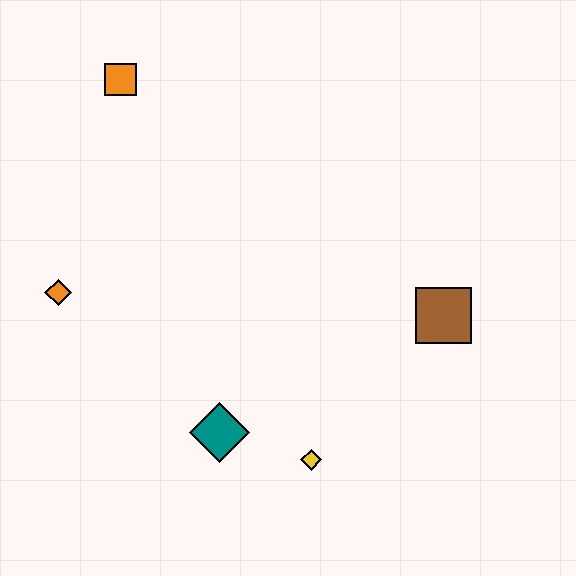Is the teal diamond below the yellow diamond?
No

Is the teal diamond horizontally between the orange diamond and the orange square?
No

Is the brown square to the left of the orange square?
No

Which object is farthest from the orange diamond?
The brown square is farthest from the orange diamond.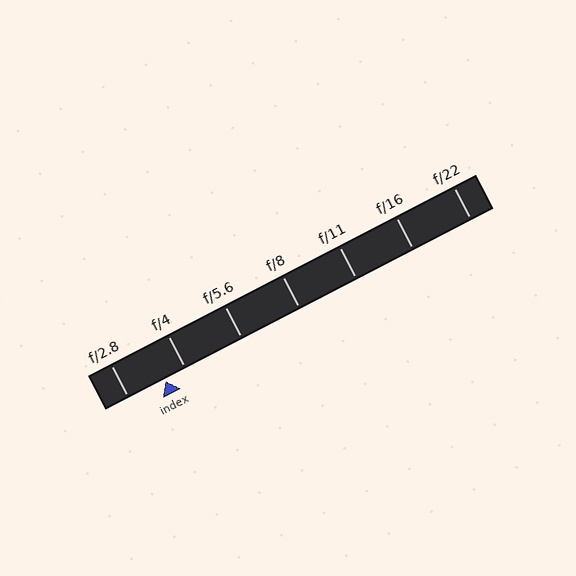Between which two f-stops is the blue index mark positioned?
The index mark is between f/2.8 and f/4.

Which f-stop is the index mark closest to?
The index mark is closest to f/4.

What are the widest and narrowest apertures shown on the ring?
The widest aperture shown is f/2.8 and the narrowest is f/22.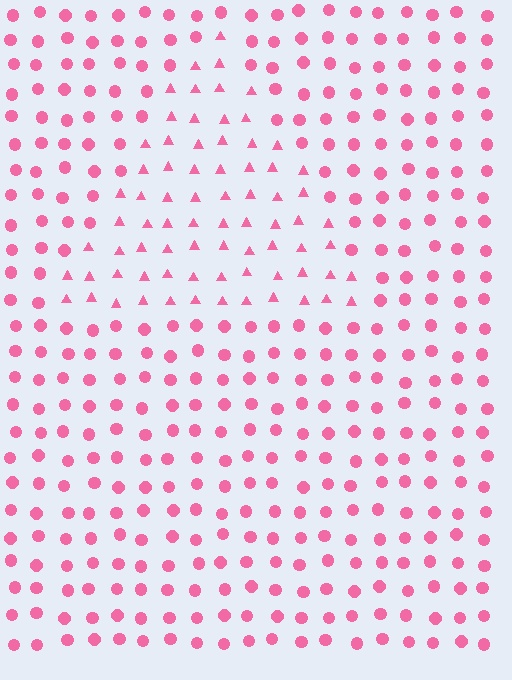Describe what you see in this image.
The image is filled with small pink elements arranged in a uniform grid. A triangle-shaped region contains triangles, while the surrounding area contains circles. The boundary is defined purely by the change in element shape.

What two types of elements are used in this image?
The image uses triangles inside the triangle region and circles outside it.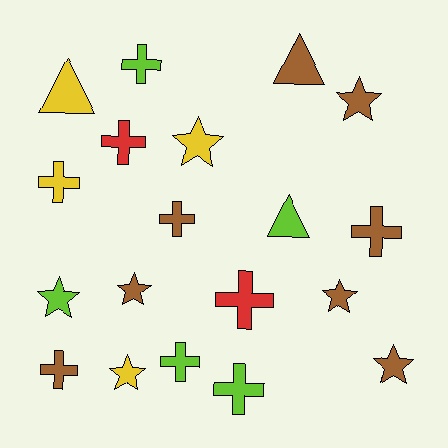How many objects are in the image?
There are 19 objects.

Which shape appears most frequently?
Cross, with 9 objects.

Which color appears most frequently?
Brown, with 8 objects.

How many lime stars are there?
There is 1 lime star.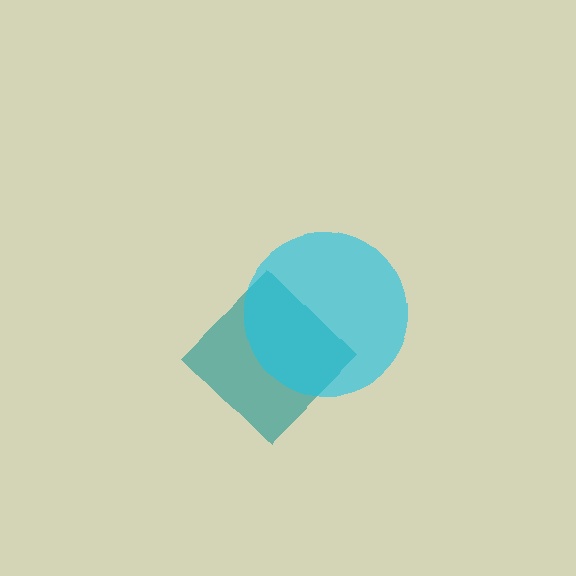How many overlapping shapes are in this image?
There are 2 overlapping shapes in the image.